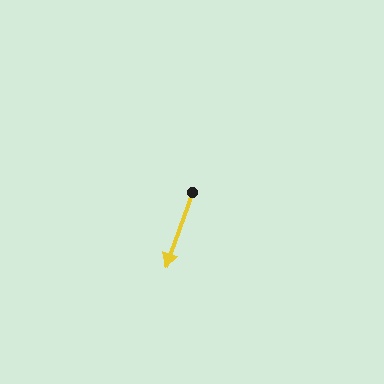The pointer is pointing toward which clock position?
Roughly 7 o'clock.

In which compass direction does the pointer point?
South.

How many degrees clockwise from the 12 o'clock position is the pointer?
Approximately 199 degrees.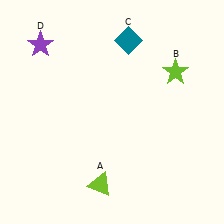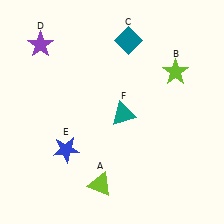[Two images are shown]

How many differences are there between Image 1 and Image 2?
There are 2 differences between the two images.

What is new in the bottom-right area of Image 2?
A teal triangle (F) was added in the bottom-right area of Image 2.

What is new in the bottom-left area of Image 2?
A blue star (E) was added in the bottom-left area of Image 2.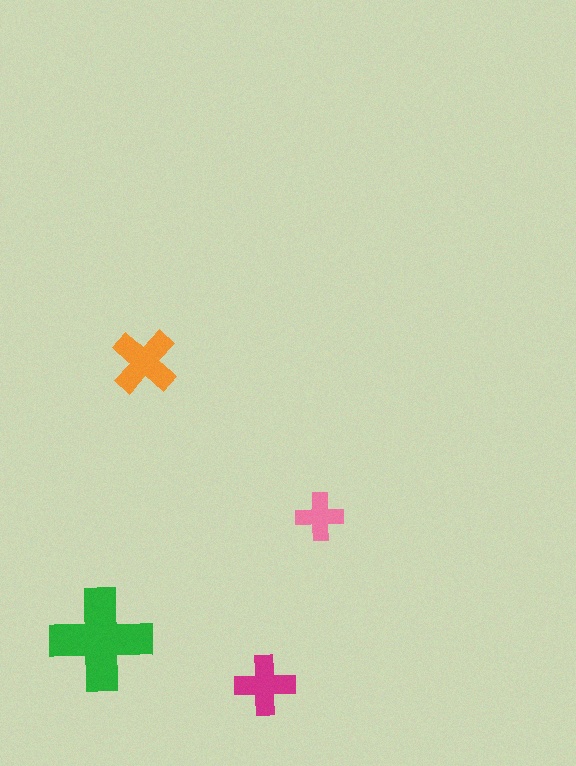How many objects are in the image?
There are 4 objects in the image.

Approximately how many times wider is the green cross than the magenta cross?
About 1.5 times wider.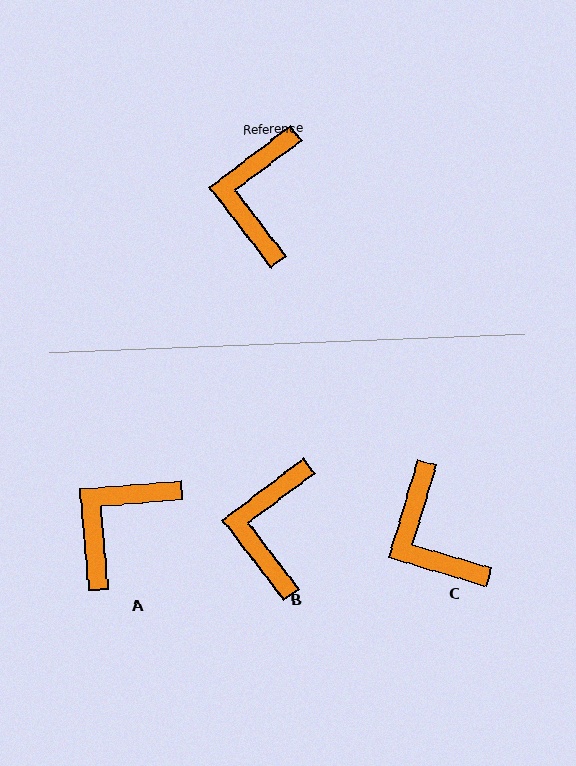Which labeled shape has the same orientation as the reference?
B.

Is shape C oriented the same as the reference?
No, it is off by about 36 degrees.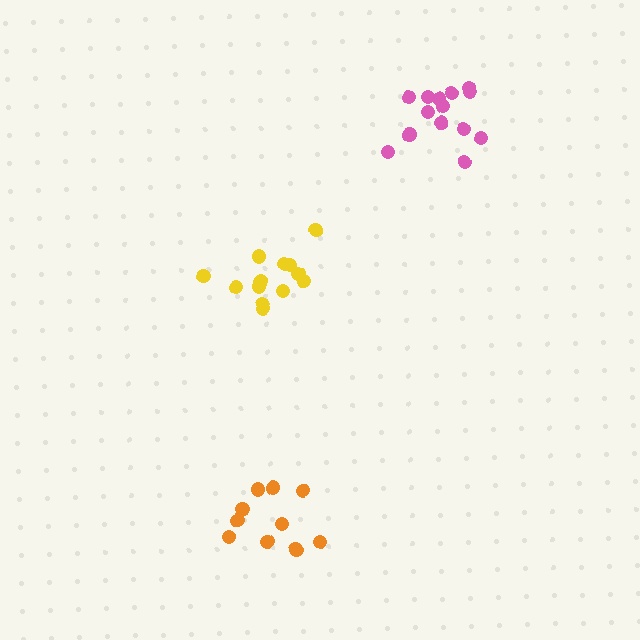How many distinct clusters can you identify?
There are 3 distinct clusters.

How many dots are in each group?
Group 1: 14 dots, Group 2: 11 dots, Group 3: 14 dots (39 total).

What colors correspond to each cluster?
The clusters are colored: yellow, orange, pink.